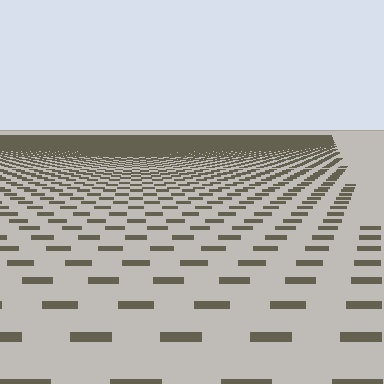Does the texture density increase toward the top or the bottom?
Density increases toward the top.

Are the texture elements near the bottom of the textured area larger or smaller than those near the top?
Larger. Near the bottom, elements are closer to the viewer and appear at a bigger on-screen size.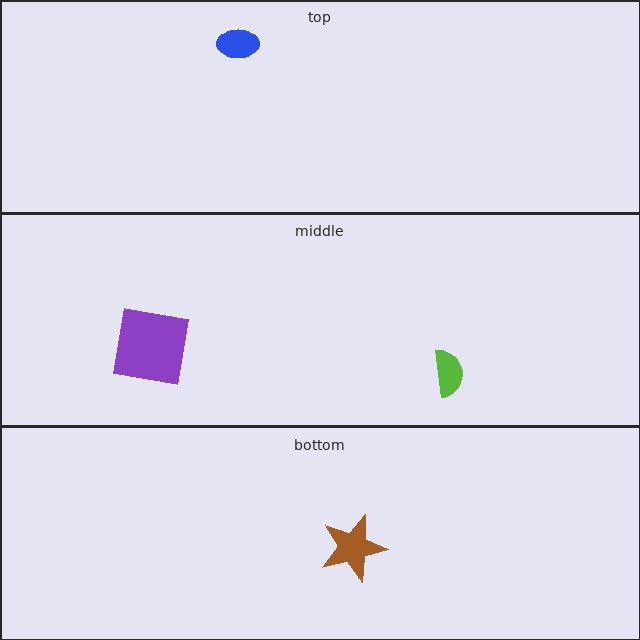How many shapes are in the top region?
1.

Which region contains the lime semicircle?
The middle region.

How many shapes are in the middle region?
2.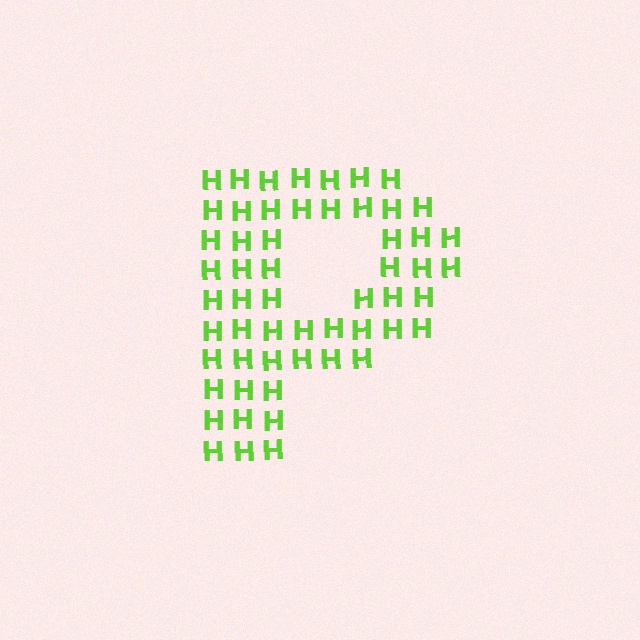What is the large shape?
The large shape is the letter P.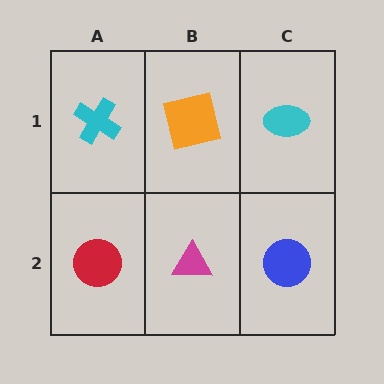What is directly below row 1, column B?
A magenta triangle.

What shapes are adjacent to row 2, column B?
An orange square (row 1, column B), a red circle (row 2, column A), a blue circle (row 2, column C).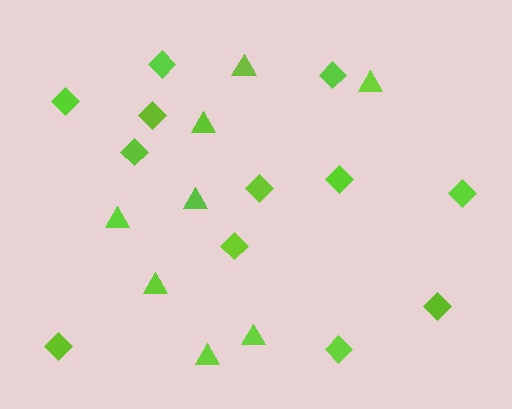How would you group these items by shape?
There are 2 groups: one group of diamonds (12) and one group of triangles (8).